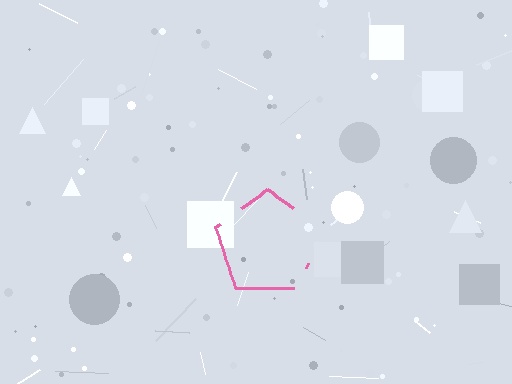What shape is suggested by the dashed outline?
The dashed outline suggests a pentagon.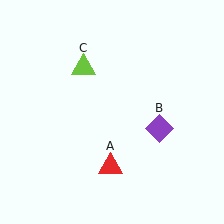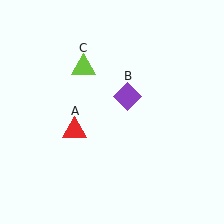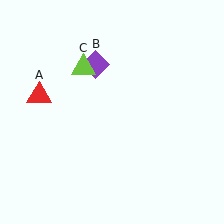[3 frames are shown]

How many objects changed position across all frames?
2 objects changed position: red triangle (object A), purple diamond (object B).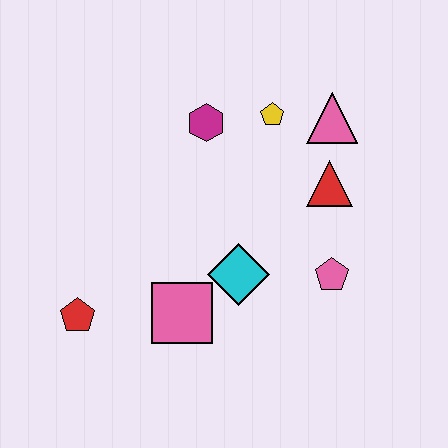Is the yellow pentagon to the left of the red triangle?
Yes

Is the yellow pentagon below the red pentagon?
No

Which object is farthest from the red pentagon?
The pink triangle is farthest from the red pentagon.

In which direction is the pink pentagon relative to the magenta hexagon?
The pink pentagon is below the magenta hexagon.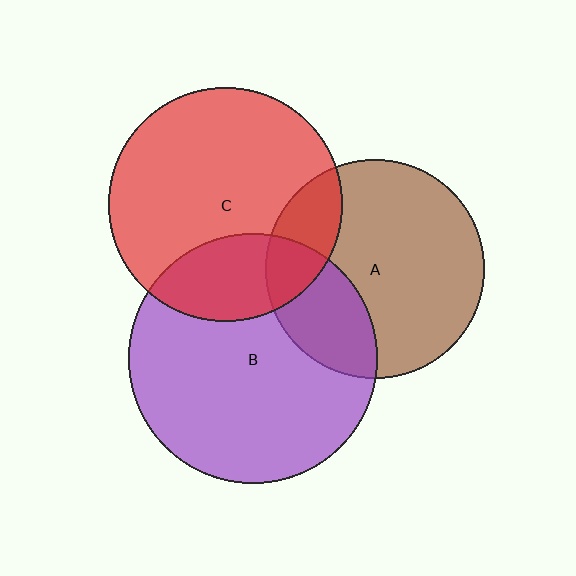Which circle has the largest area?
Circle B (purple).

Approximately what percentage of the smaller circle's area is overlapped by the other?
Approximately 25%.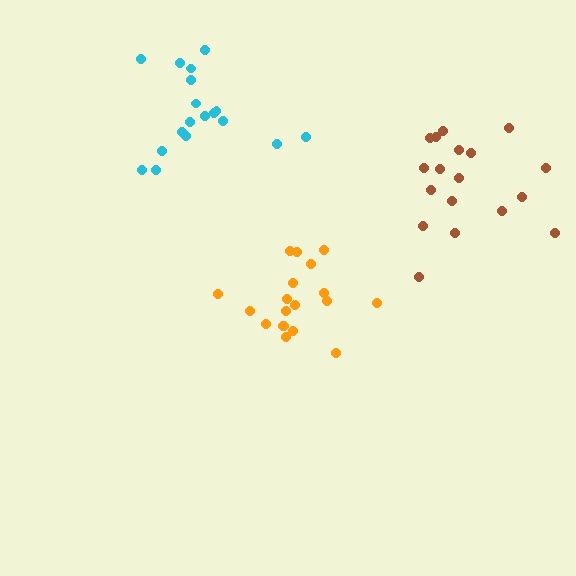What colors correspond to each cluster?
The clusters are colored: orange, cyan, brown.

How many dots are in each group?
Group 1: 19 dots, Group 2: 18 dots, Group 3: 18 dots (55 total).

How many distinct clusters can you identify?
There are 3 distinct clusters.